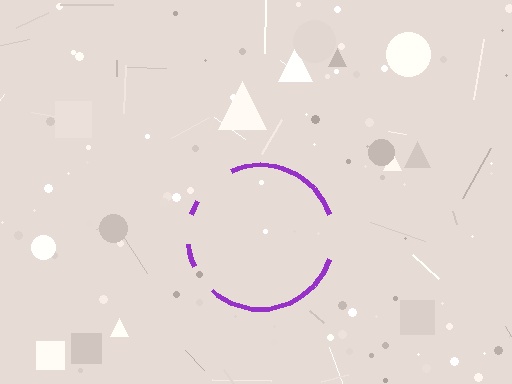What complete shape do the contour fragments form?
The contour fragments form a circle.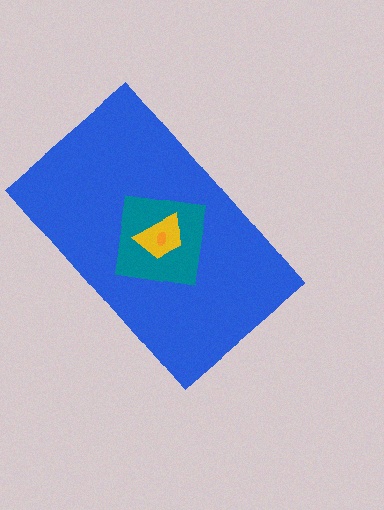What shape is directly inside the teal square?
The yellow trapezoid.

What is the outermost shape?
The blue rectangle.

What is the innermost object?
The orange ellipse.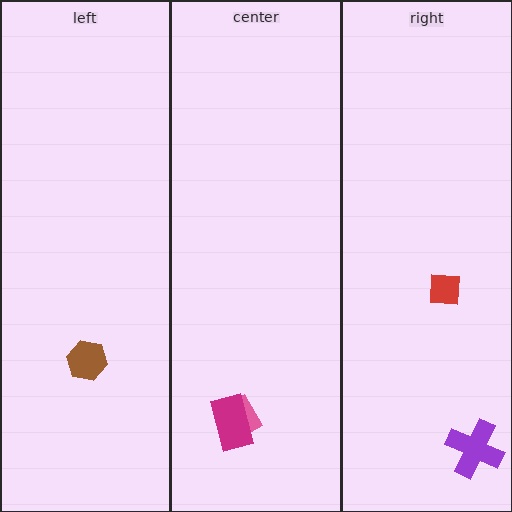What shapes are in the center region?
The pink square, the magenta rectangle.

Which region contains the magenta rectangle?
The center region.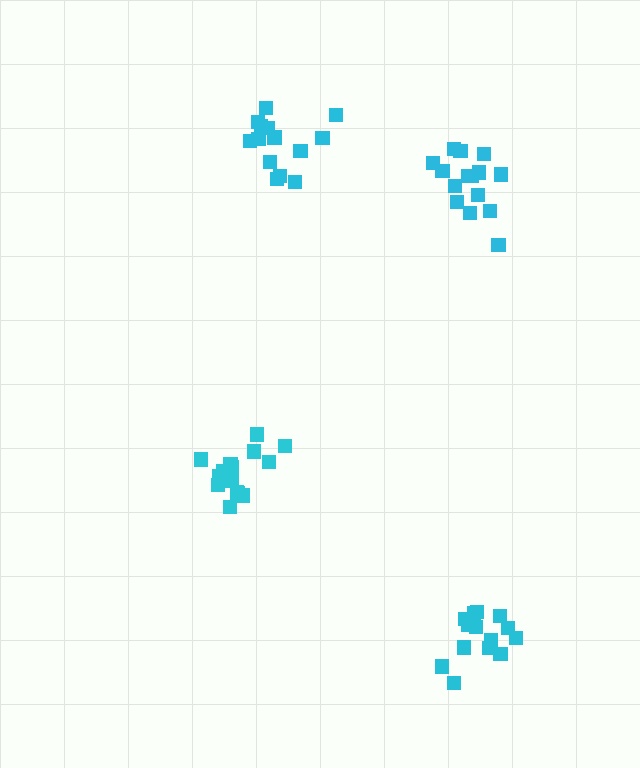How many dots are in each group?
Group 1: 14 dots, Group 2: 17 dots, Group 3: 14 dots, Group 4: 15 dots (60 total).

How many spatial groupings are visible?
There are 4 spatial groupings.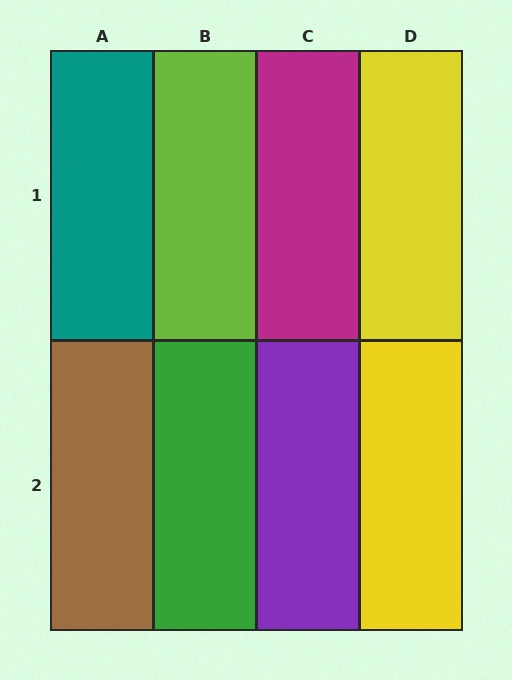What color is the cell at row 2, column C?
Purple.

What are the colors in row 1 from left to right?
Teal, lime, magenta, yellow.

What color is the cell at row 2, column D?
Yellow.